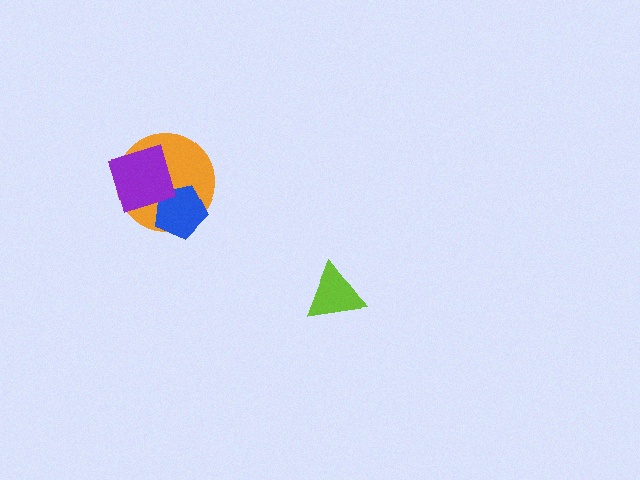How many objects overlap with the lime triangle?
0 objects overlap with the lime triangle.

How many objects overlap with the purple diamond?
2 objects overlap with the purple diamond.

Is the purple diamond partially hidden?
No, no other shape covers it.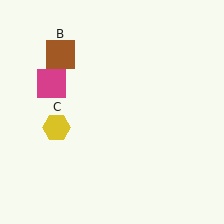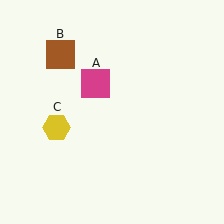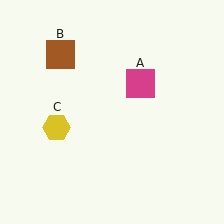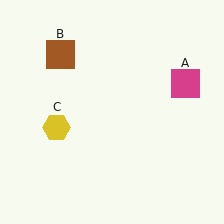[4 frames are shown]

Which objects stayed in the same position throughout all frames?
Brown square (object B) and yellow hexagon (object C) remained stationary.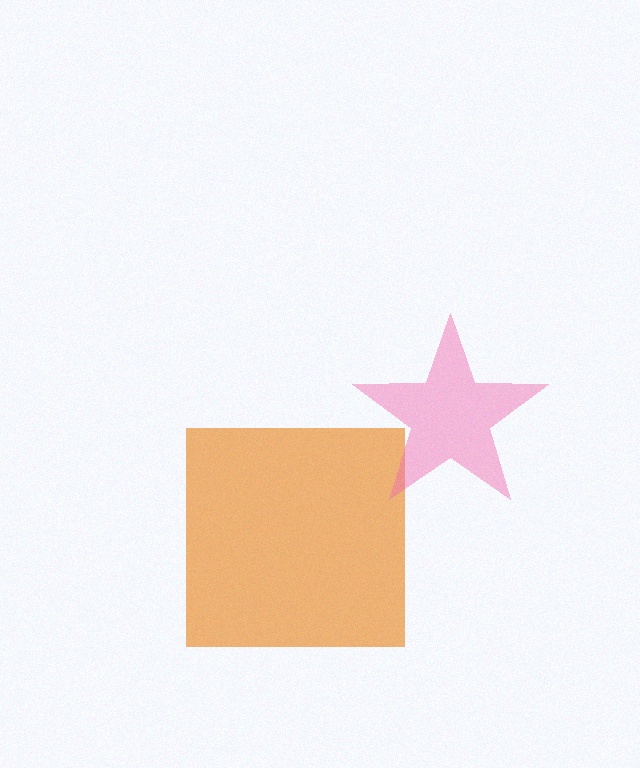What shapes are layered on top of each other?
The layered shapes are: an orange square, a pink star.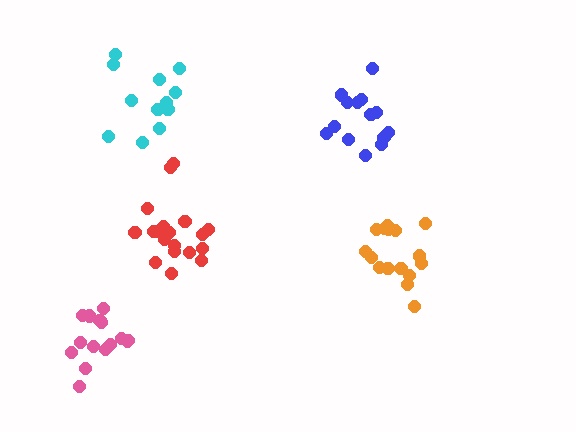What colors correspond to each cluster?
The clusters are colored: cyan, pink, blue, orange, red.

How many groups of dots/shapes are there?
There are 5 groups.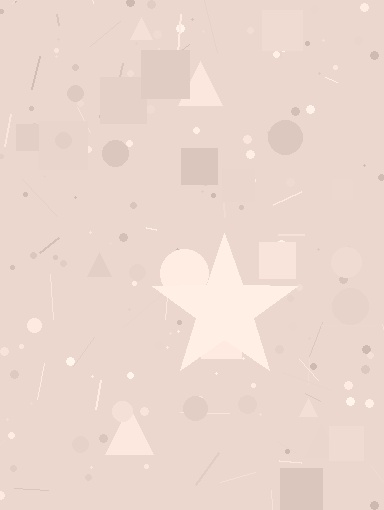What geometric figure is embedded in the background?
A star is embedded in the background.